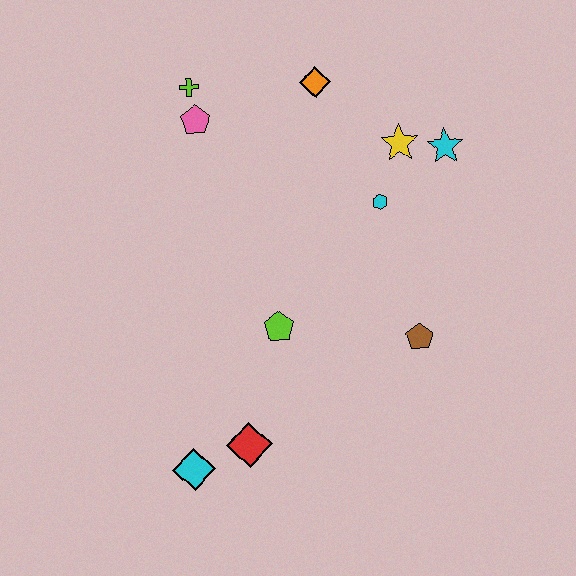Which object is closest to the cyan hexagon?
The yellow star is closest to the cyan hexagon.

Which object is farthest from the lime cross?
The cyan diamond is farthest from the lime cross.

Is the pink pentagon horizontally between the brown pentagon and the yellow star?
No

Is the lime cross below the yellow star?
No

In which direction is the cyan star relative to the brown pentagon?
The cyan star is above the brown pentagon.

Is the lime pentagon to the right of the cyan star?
No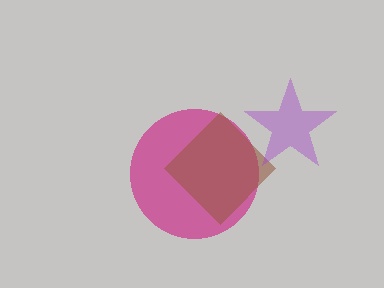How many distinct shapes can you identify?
There are 3 distinct shapes: a magenta circle, a brown diamond, a purple star.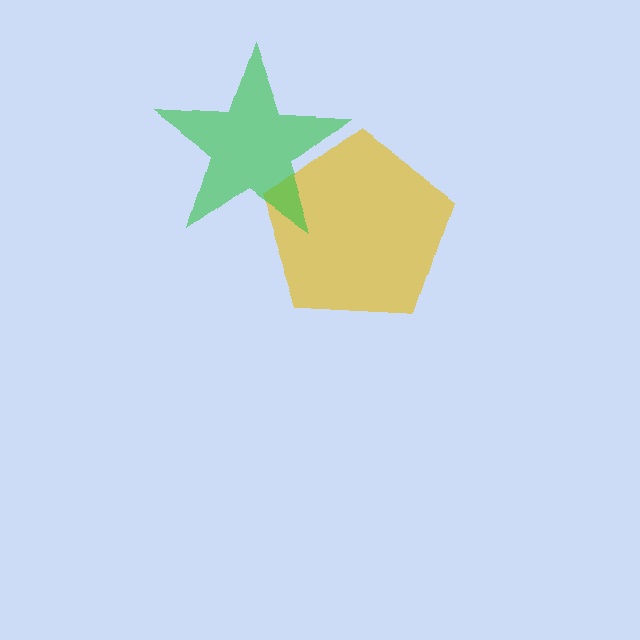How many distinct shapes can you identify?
There are 2 distinct shapes: a yellow pentagon, a green star.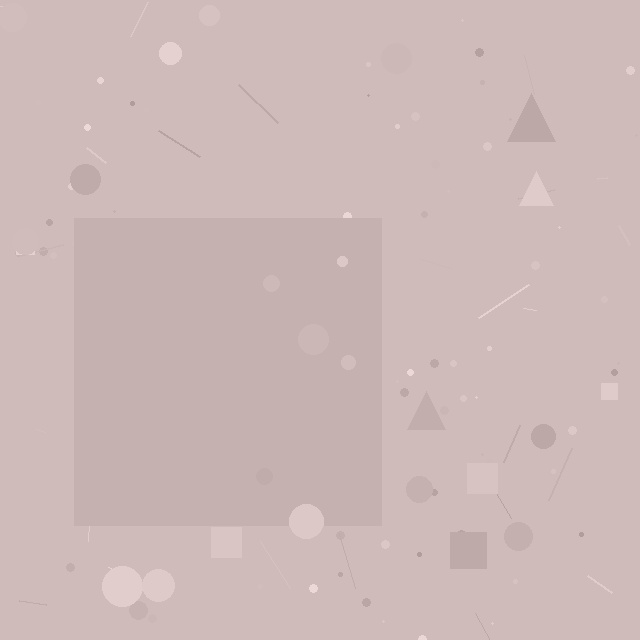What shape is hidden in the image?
A square is hidden in the image.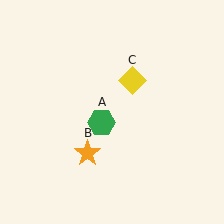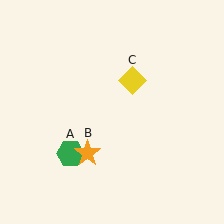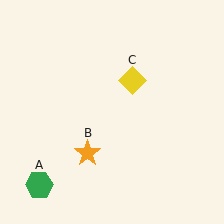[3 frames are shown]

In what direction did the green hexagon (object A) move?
The green hexagon (object A) moved down and to the left.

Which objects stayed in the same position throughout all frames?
Orange star (object B) and yellow diamond (object C) remained stationary.